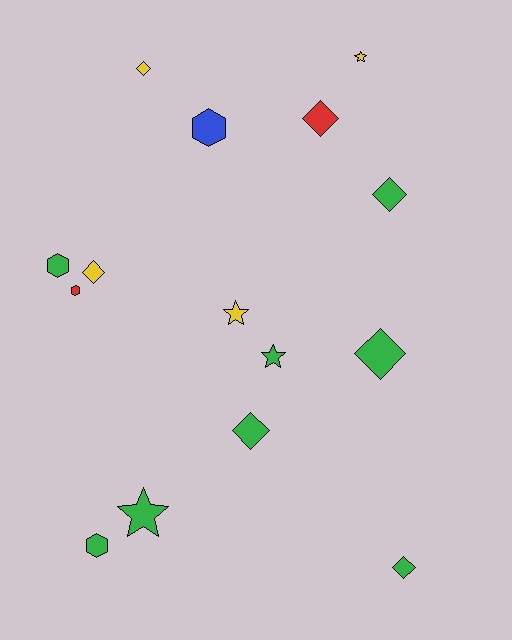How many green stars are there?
There are 2 green stars.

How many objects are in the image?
There are 15 objects.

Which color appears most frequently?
Green, with 8 objects.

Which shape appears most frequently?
Diamond, with 7 objects.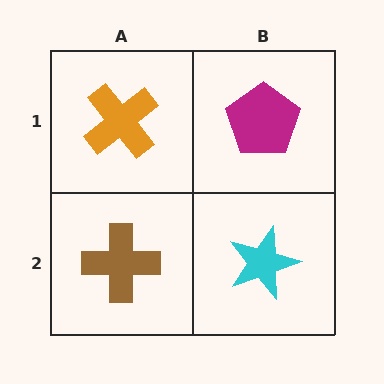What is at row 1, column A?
An orange cross.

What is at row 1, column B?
A magenta pentagon.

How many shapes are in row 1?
2 shapes.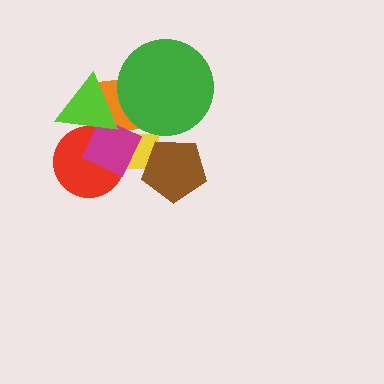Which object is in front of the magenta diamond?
The lime triangle is in front of the magenta diamond.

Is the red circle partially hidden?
Yes, it is partially covered by another shape.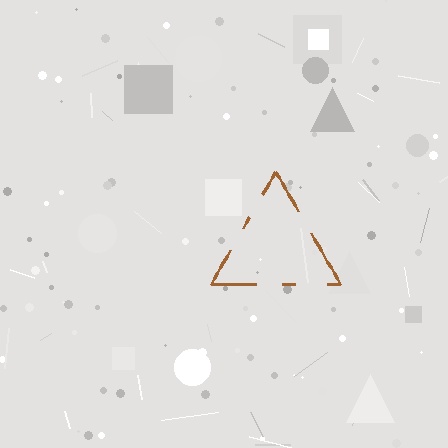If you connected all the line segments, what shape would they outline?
They would outline a triangle.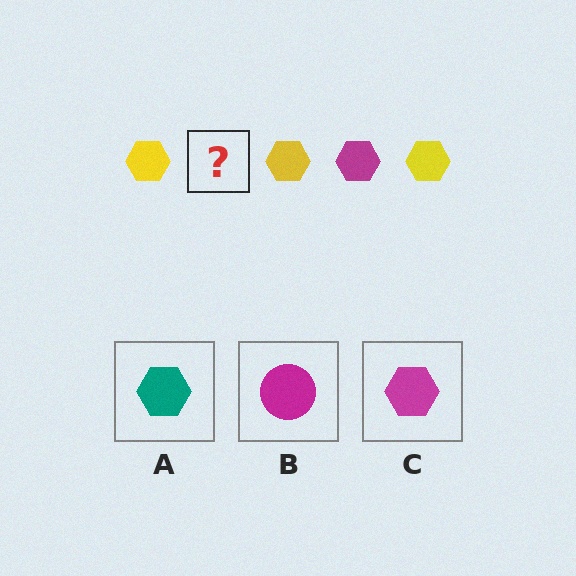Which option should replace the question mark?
Option C.